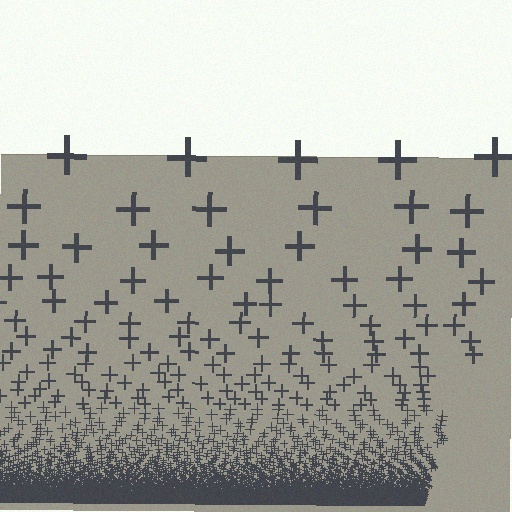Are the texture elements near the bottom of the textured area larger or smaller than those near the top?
Smaller. The gradient is inverted — elements near the bottom are smaller and denser.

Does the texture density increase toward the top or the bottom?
Density increases toward the bottom.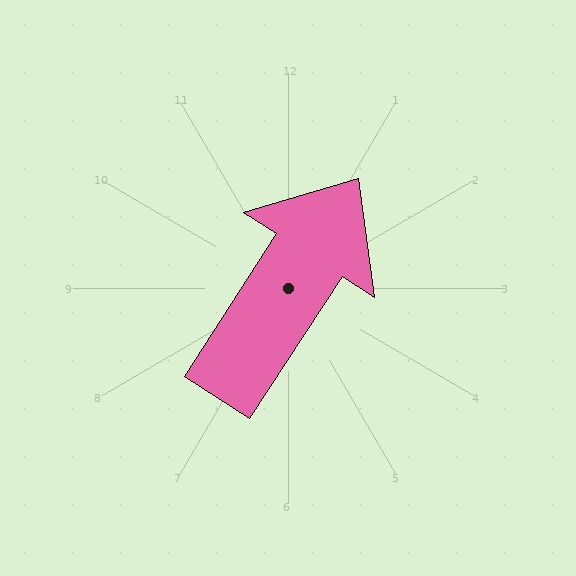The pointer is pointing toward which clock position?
Roughly 1 o'clock.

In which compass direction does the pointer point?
Northeast.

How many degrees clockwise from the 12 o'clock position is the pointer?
Approximately 33 degrees.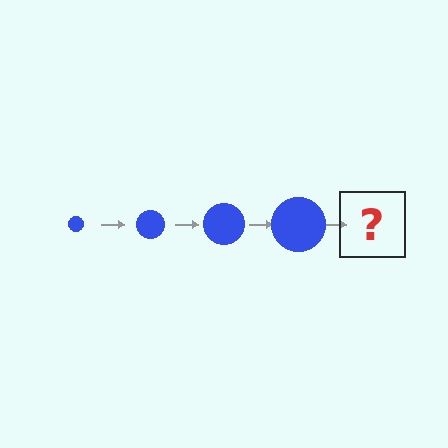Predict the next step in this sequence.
The next step is a blue circle, larger than the previous one.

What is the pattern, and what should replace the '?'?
The pattern is that the circle gets progressively larger each step. The '?' should be a blue circle, larger than the previous one.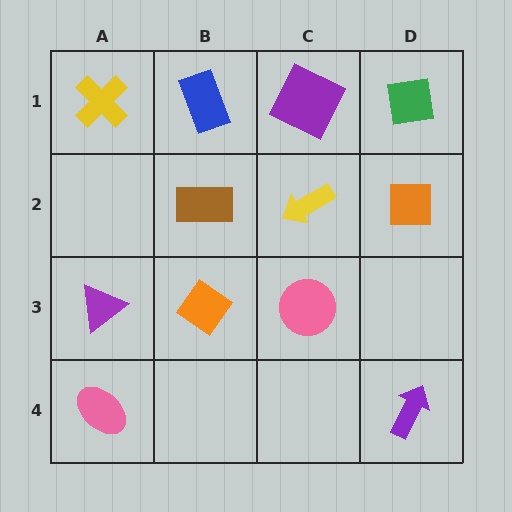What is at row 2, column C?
A yellow arrow.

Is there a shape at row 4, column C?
No, that cell is empty.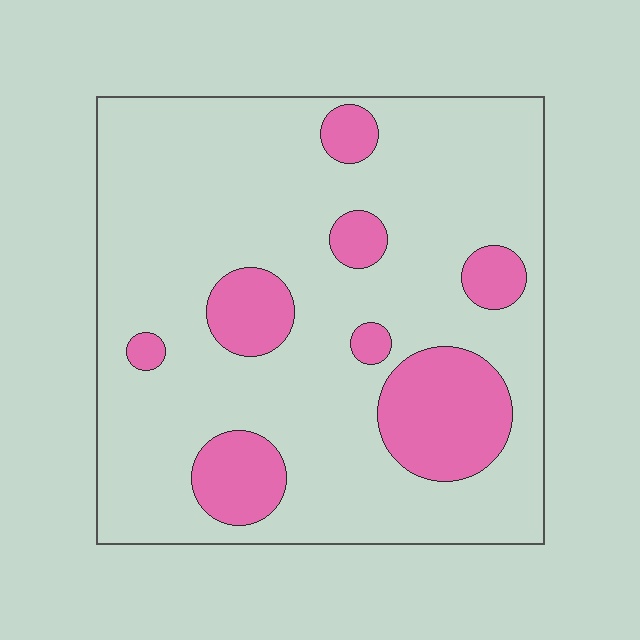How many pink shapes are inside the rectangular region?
8.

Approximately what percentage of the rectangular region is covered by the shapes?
Approximately 20%.